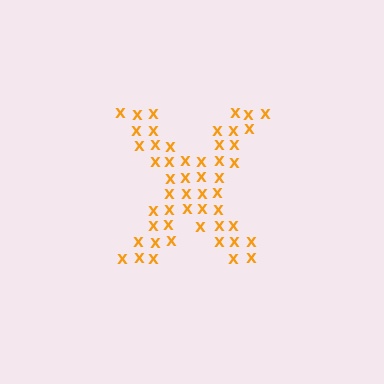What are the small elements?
The small elements are letter X's.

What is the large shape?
The large shape is the letter X.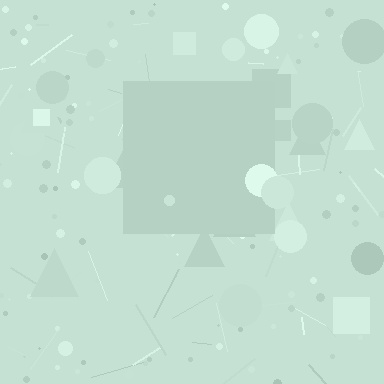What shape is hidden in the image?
A square is hidden in the image.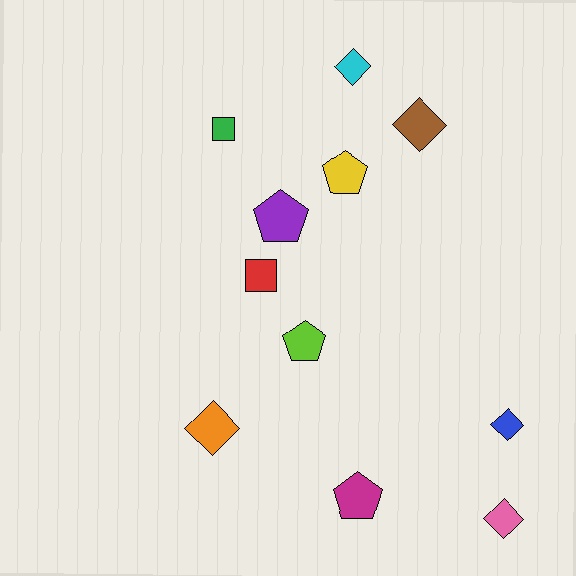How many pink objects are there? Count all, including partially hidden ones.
There is 1 pink object.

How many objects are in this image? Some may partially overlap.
There are 11 objects.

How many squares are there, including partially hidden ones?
There are 2 squares.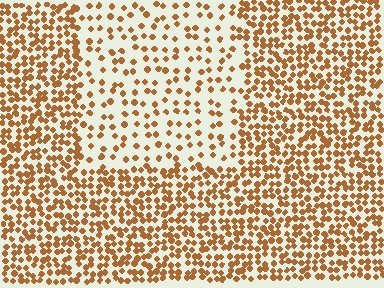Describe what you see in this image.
The image contains small brown elements arranged at two different densities. A rectangle-shaped region is visible where the elements are less densely packed than the surrounding area.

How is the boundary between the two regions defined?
The boundary is defined by a change in element density (approximately 2.2x ratio). All elements are the same color, size, and shape.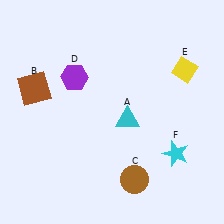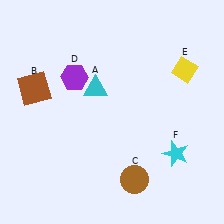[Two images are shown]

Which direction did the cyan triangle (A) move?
The cyan triangle (A) moved left.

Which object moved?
The cyan triangle (A) moved left.